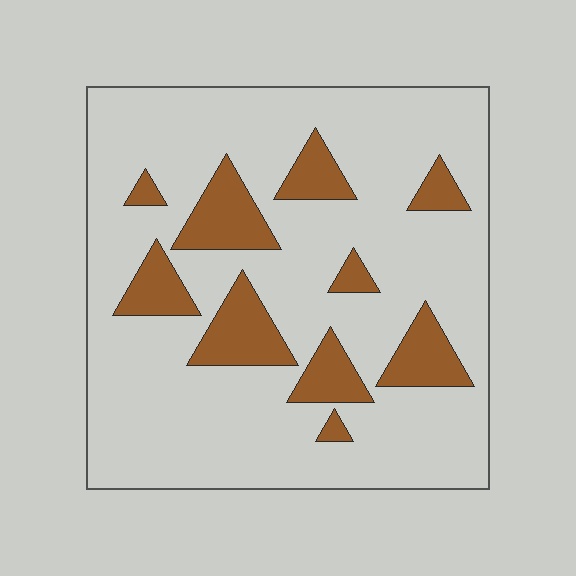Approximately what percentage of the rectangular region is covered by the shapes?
Approximately 20%.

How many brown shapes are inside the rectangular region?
10.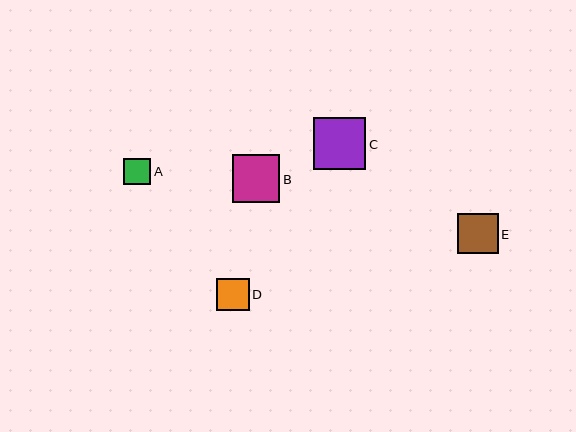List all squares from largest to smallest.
From largest to smallest: C, B, E, D, A.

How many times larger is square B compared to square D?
Square B is approximately 1.4 times the size of square D.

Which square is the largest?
Square C is the largest with a size of approximately 52 pixels.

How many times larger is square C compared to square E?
Square C is approximately 1.3 times the size of square E.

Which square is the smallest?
Square A is the smallest with a size of approximately 27 pixels.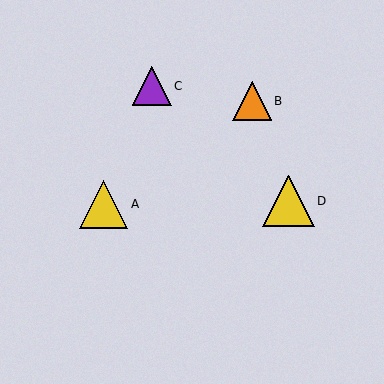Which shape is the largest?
The yellow triangle (labeled D) is the largest.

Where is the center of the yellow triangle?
The center of the yellow triangle is at (104, 204).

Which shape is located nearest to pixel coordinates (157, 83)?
The purple triangle (labeled C) at (152, 86) is nearest to that location.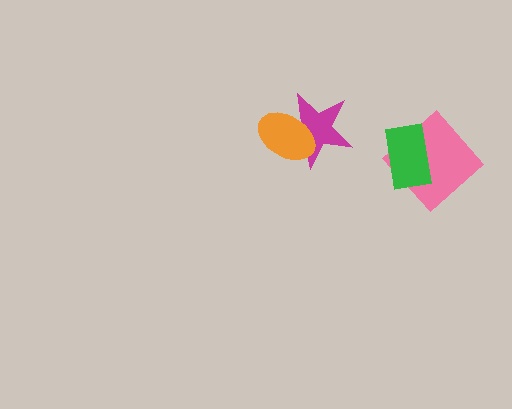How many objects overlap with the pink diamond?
1 object overlaps with the pink diamond.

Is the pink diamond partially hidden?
Yes, it is partially covered by another shape.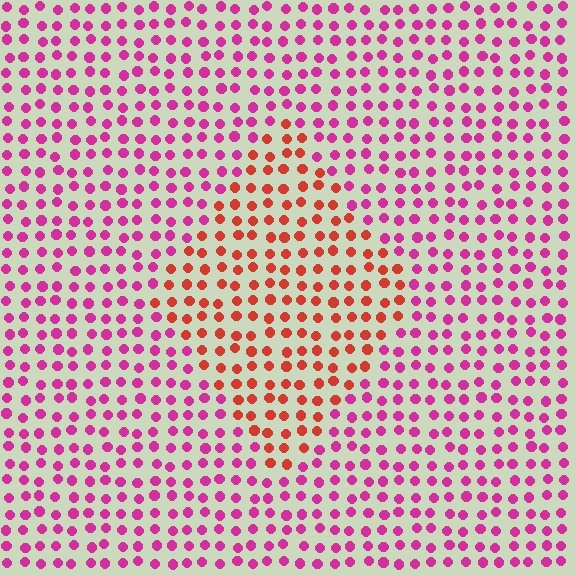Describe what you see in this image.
The image is filled with small magenta elements in a uniform arrangement. A diamond-shaped region is visible where the elements are tinted to a slightly different hue, forming a subtle color boundary.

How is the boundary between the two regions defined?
The boundary is defined purely by a slight shift in hue (about 45 degrees). Spacing, size, and orientation are identical on both sides.